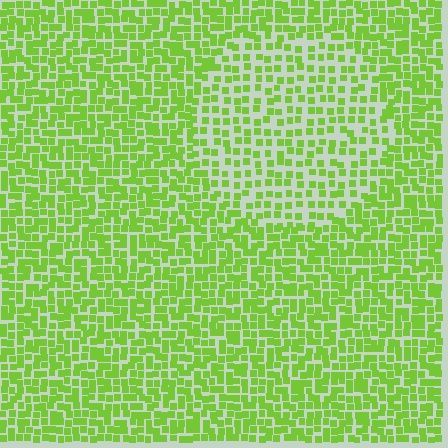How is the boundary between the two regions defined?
The boundary is defined by a change in element density (approximately 1.7x ratio). All elements are the same color, size, and shape.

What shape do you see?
I see a circle.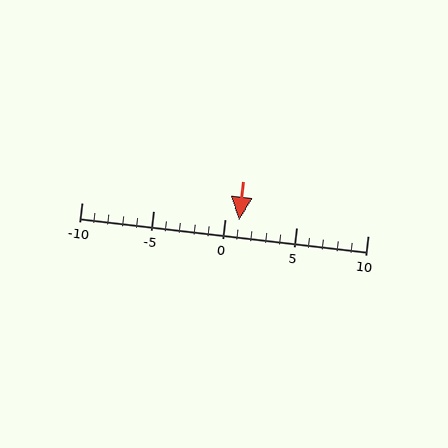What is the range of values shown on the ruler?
The ruler shows values from -10 to 10.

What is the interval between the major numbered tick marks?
The major tick marks are spaced 5 units apart.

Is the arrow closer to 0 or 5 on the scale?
The arrow is closer to 0.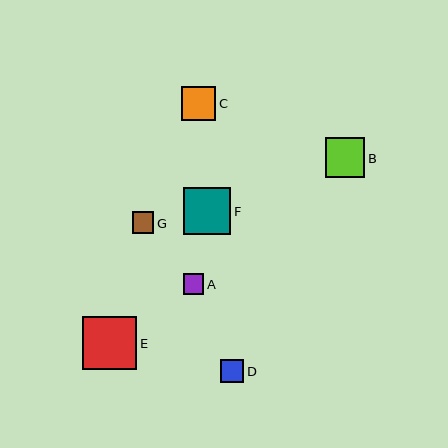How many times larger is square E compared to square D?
Square E is approximately 2.3 times the size of square D.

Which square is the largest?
Square E is the largest with a size of approximately 54 pixels.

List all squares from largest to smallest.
From largest to smallest: E, F, B, C, D, G, A.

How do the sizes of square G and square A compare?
Square G and square A are approximately the same size.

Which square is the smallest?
Square A is the smallest with a size of approximately 21 pixels.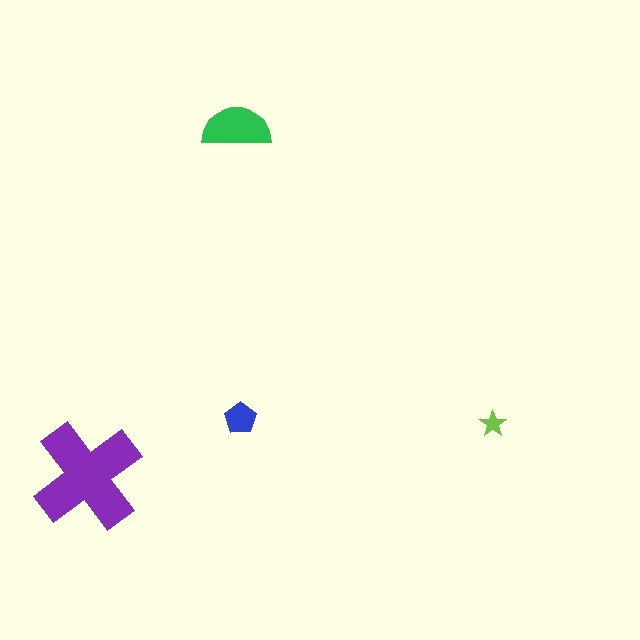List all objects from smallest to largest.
The lime star, the blue pentagon, the green semicircle, the purple cross.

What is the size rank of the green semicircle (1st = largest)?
2nd.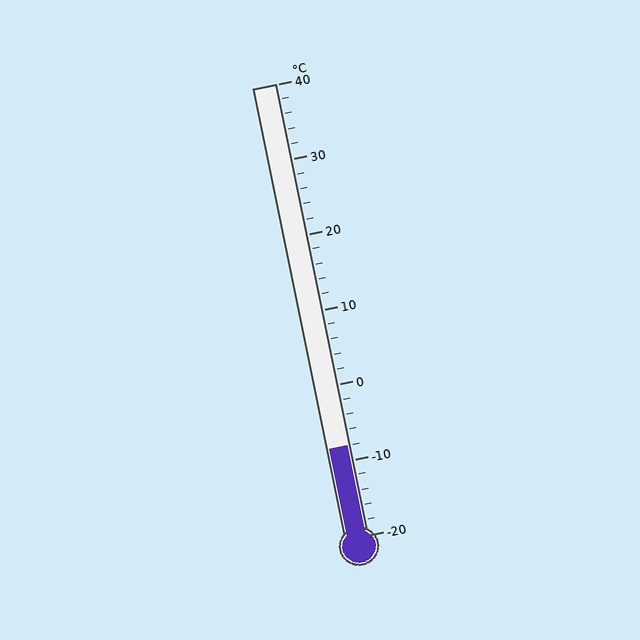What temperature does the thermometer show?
The thermometer shows approximately -8°C.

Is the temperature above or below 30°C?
The temperature is below 30°C.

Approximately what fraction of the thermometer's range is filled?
The thermometer is filled to approximately 20% of its range.